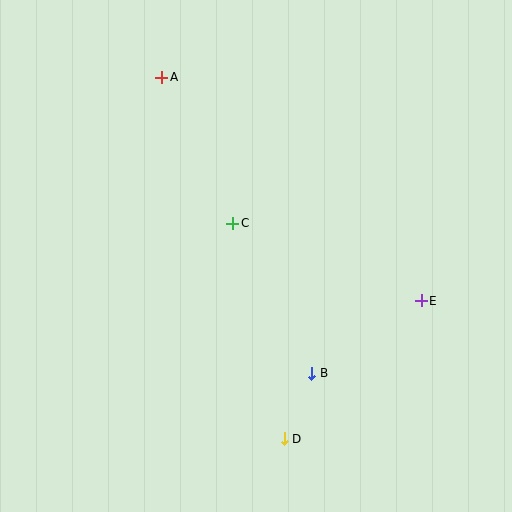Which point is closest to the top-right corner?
Point E is closest to the top-right corner.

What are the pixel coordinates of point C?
Point C is at (233, 223).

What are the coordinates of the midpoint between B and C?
The midpoint between B and C is at (272, 298).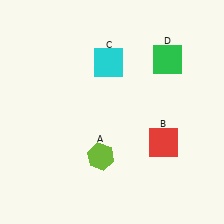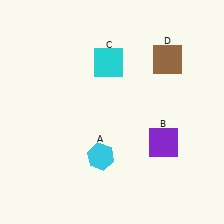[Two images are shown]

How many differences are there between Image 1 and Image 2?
There are 3 differences between the two images.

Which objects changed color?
A changed from lime to cyan. B changed from red to purple. D changed from green to brown.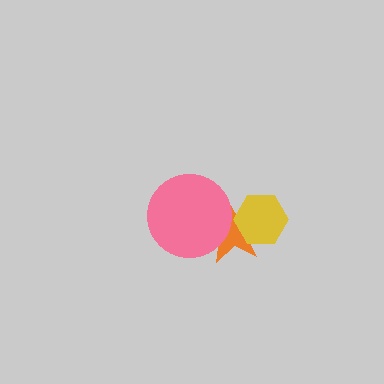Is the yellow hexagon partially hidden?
No, no other shape covers it.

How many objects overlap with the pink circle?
1 object overlaps with the pink circle.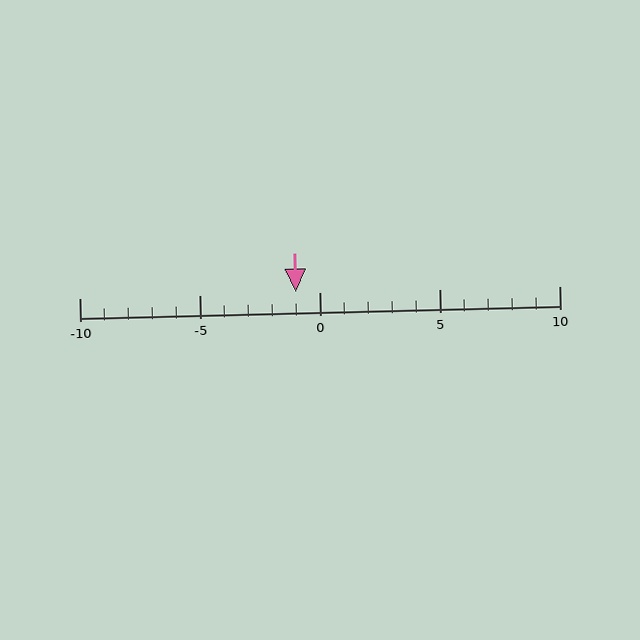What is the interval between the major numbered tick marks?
The major tick marks are spaced 5 units apart.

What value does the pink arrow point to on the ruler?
The pink arrow points to approximately -1.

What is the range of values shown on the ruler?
The ruler shows values from -10 to 10.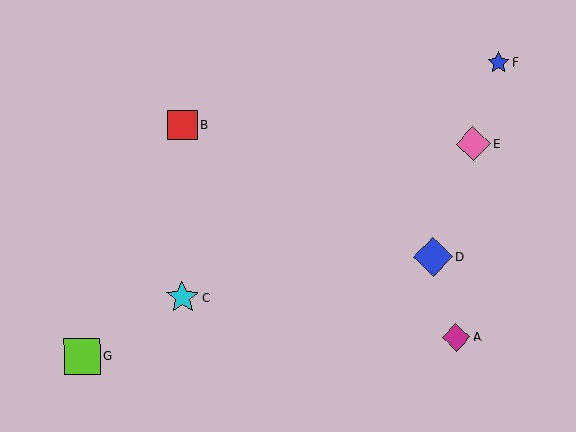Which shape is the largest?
The blue diamond (labeled D) is the largest.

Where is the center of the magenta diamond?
The center of the magenta diamond is at (456, 338).